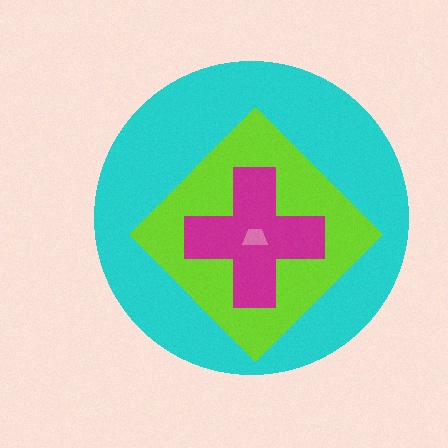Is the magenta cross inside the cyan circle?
Yes.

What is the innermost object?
The pink trapezoid.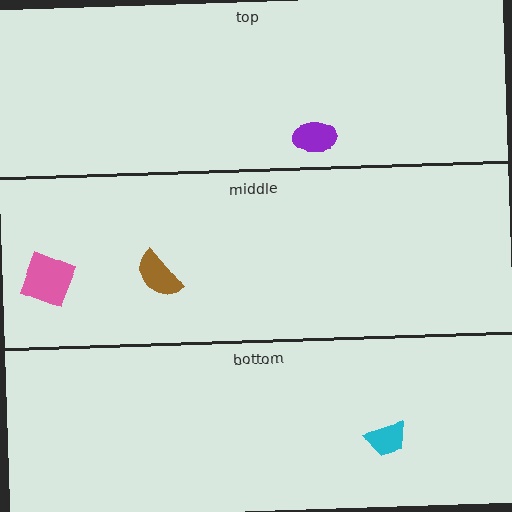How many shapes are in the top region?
1.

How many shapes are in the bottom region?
1.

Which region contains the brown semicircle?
The middle region.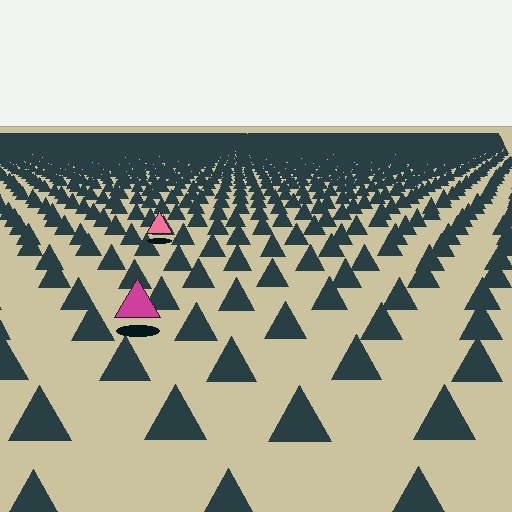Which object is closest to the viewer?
The magenta triangle is closest. The texture marks near it are larger and more spread out.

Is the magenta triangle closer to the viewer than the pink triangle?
Yes. The magenta triangle is closer — you can tell from the texture gradient: the ground texture is coarser near it.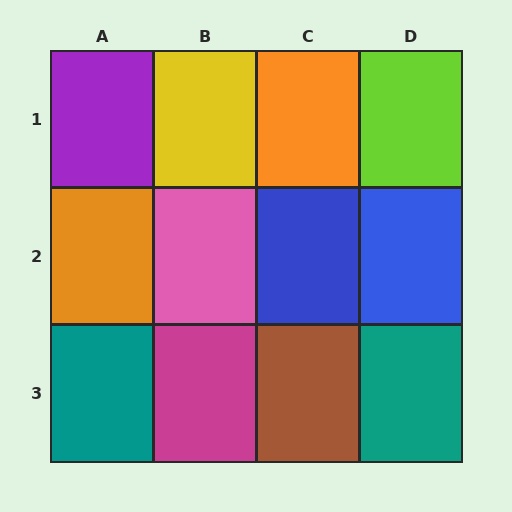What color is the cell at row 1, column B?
Yellow.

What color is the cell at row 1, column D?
Lime.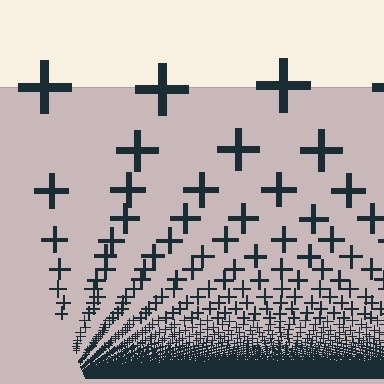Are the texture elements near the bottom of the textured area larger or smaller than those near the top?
Smaller. The gradient is inverted — elements near the bottom are smaller and denser.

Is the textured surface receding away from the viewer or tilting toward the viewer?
The surface appears to tilt toward the viewer. Texture elements get larger and sparser toward the top.